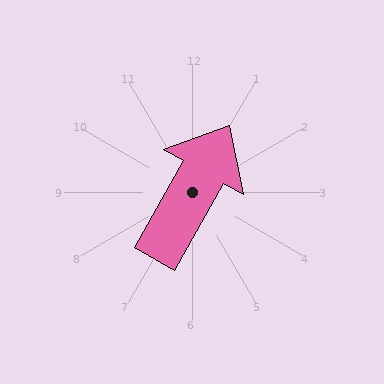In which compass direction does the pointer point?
Northeast.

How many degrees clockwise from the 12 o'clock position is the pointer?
Approximately 30 degrees.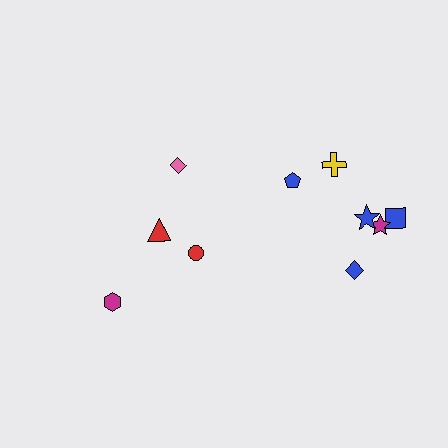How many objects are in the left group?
There are 4 objects.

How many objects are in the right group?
There are 6 objects.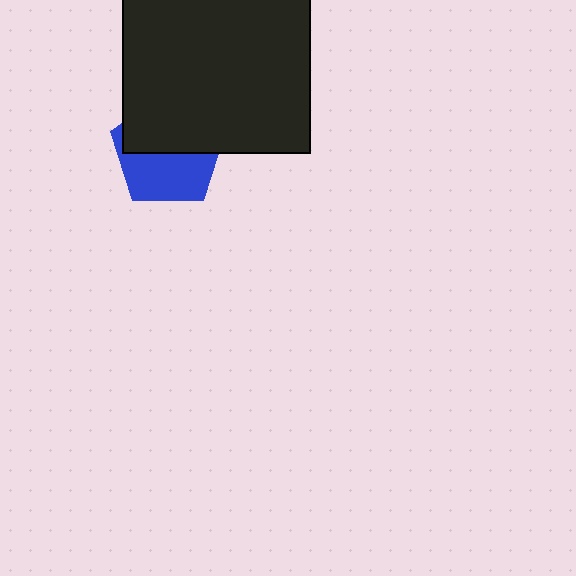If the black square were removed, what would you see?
You would see the complete blue pentagon.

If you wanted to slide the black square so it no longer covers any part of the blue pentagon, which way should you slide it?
Slide it up — that is the most direct way to separate the two shapes.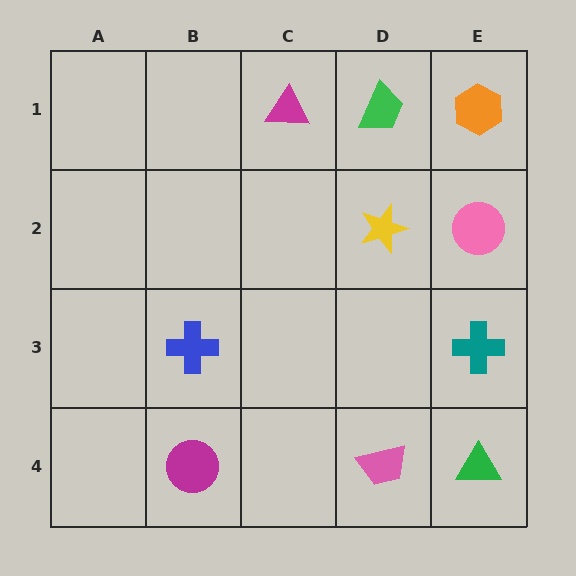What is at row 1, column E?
An orange hexagon.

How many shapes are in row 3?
2 shapes.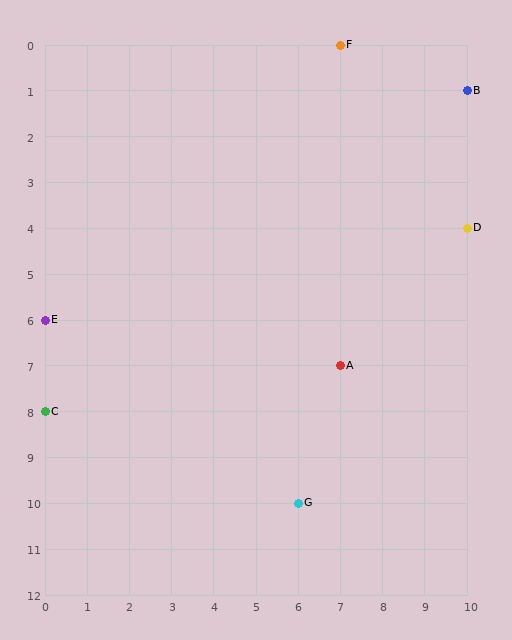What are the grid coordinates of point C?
Point C is at grid coordinates (0, 8).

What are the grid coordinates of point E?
Point E is at grid coordinates (0, 6).